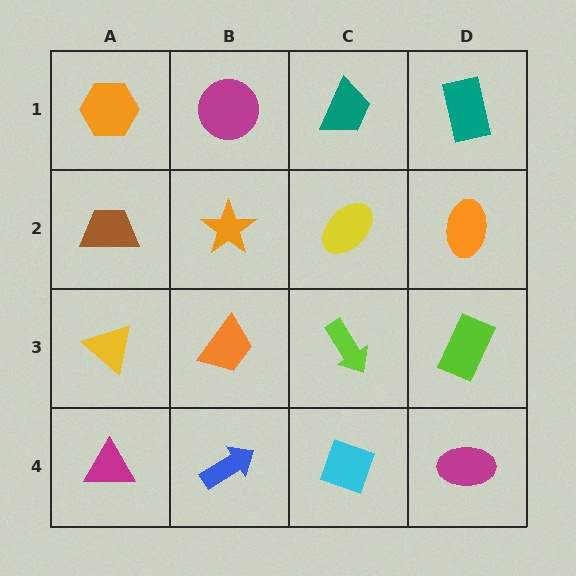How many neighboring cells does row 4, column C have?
3.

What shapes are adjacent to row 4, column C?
A lime arrow (row 3, column C), a blue arrow (row 4, column B), a magenta ellipse (row 4, column D).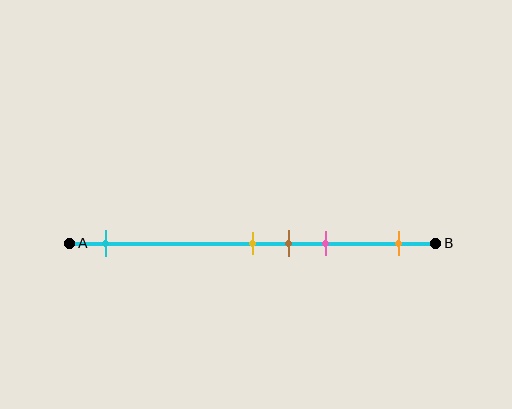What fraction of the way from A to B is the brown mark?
The brown mark is approximately 60% (0.6) of the way from A to B.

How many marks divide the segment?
There are 5 marks dividing the segment.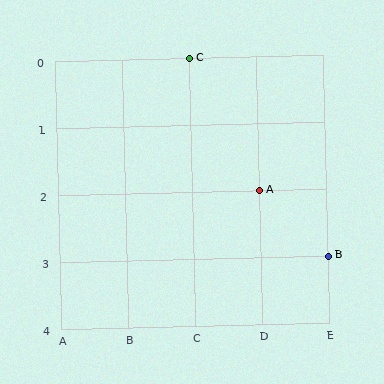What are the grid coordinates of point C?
Point C is at grid coordinates (C, 0).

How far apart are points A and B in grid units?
Points A and B are 1 column and 1 row apart (about 1.4 grid units diagonally).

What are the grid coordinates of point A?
Point A is at grid coordinates (D, 2).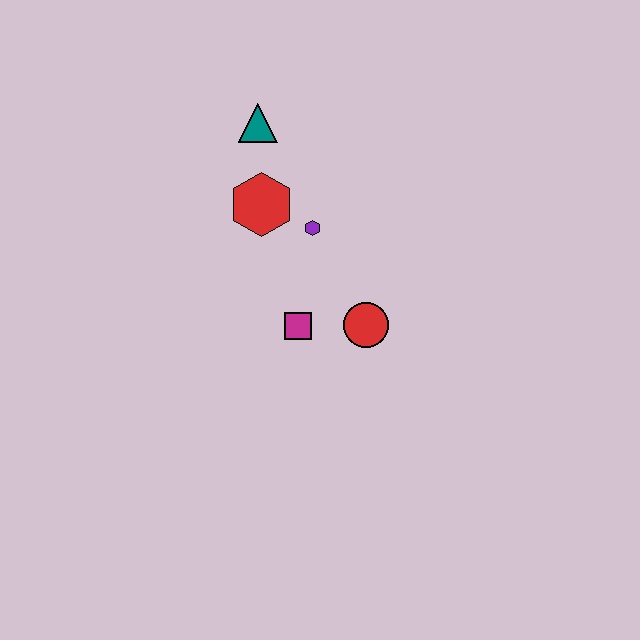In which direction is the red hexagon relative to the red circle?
The red hexagon is above the red circle.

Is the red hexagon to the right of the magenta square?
No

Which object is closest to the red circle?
The magenta square is closest to the red circle.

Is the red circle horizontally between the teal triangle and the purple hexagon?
No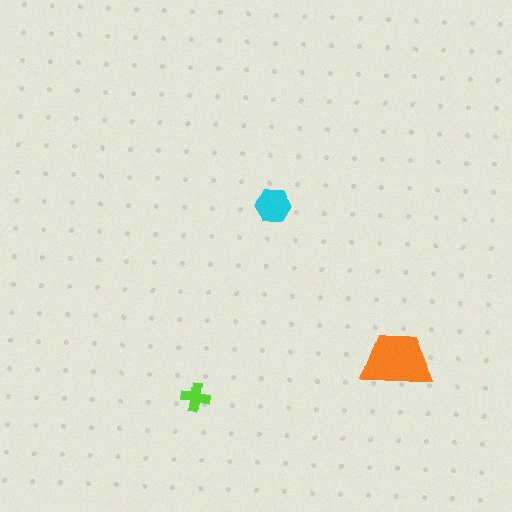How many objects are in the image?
There are 3 objects in the image.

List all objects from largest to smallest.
The orange trapezoid, the cyan hexagon, the lime cross.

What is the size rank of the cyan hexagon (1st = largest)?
2nd.